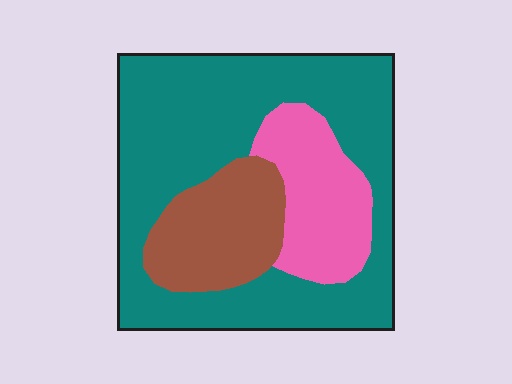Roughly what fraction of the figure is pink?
Pink takes up about one fifth (1/5) of the figure.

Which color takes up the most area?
Teal, at roughly 65%.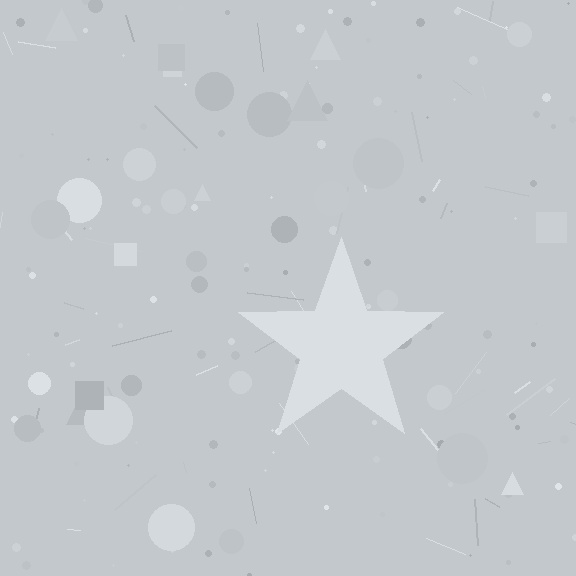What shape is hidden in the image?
A star is hidden in the image.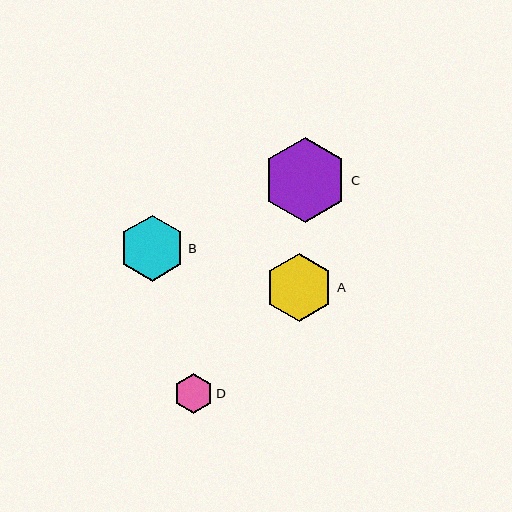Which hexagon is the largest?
Hexagon C is the largest with a size of approximately 85 pixels.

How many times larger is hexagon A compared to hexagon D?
Hexagon A is approximately 1.8 times the size of hexagon D.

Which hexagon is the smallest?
Hexagon D is the smallest with a size of approximately 39 pixels.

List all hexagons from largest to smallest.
From largest to smallest: C, A, B, D.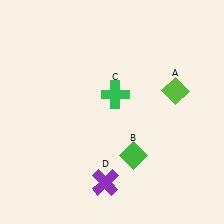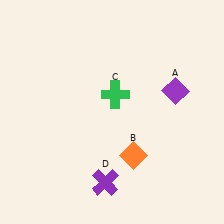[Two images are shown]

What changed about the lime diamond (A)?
In Image 1, A is lime. In Image 2, it changed to purple.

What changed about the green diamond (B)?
In Image 1, B is green. In Image 2, it changed to orange.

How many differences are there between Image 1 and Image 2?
There are 2 differences between the two images.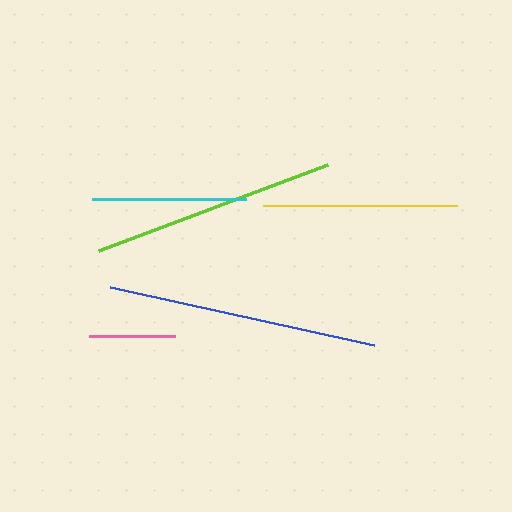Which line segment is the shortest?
The pink line is the shortest at approximately 86 pixels.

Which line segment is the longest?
The blue line is the longest at approximately 270 pixels.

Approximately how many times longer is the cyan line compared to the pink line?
The cyan line is approximately 1.8 times the length of the pink line.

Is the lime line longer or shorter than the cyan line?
The lime line is longer than the cyan line.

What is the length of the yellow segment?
The yellow segment is approximately 194 pixels long.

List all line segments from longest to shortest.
From longest to shortest: blue, lime, yellow, cyan, pink.